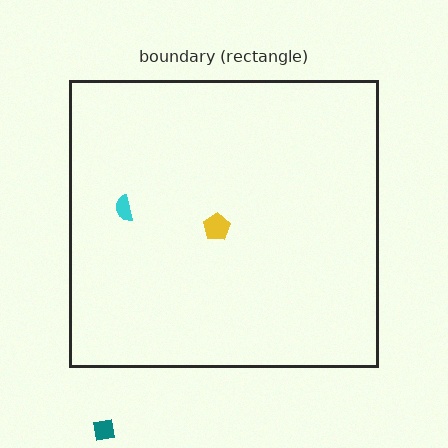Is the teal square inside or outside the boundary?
Outside.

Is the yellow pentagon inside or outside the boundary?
Inside.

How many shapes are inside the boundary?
2 inside, 1 outside.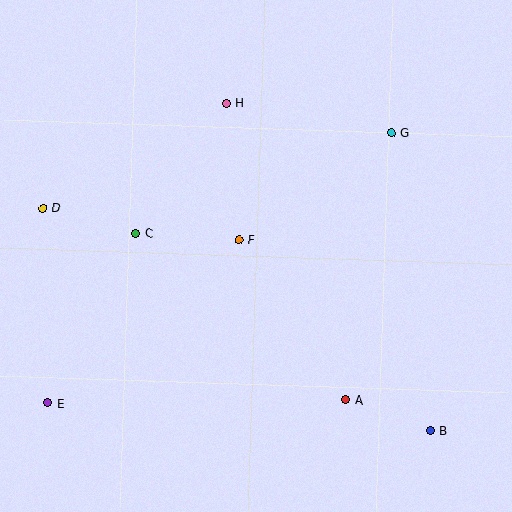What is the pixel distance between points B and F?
The distance between B and F is 271 pixels.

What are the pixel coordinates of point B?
Point B is at (430, 431).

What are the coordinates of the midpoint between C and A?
The midpoint between C and A is at (241, 317).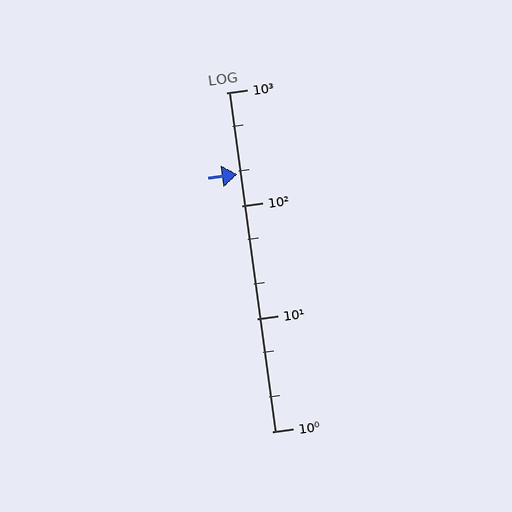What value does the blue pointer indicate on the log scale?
The pointer indicates approximately 190.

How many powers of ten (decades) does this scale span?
The scale spans 3 decades, from 1 to 1000.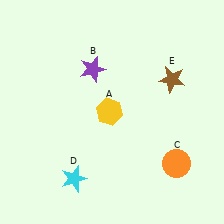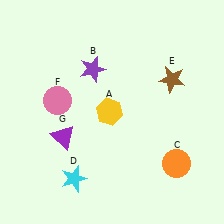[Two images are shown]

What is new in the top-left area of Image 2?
A pink circle (F) was added in the top-left area of Image 2.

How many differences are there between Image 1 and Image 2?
There are 2 differences between the two images.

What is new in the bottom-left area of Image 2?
A purple triangle (G) was added in the bottom-left area of Image 2.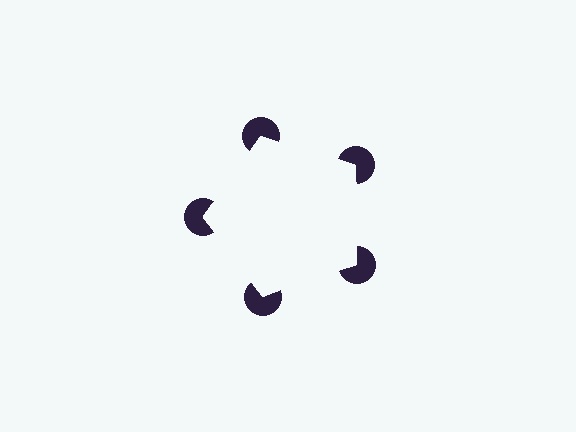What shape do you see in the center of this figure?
An illusory pentagon — its edges are inferred from the aligned wedge cuts in the pac-man discs, not physically drawn.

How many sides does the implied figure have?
5 sides.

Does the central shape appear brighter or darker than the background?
It typically appears slightly brighter than the background, even though no actual brightness change is drawn.